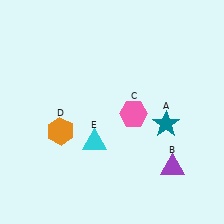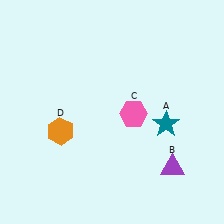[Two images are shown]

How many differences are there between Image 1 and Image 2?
There is 1 difference between the two images.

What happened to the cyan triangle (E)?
The cyan triangle (E) was removed in Image 2. It was in the bottom-left area of Image 1.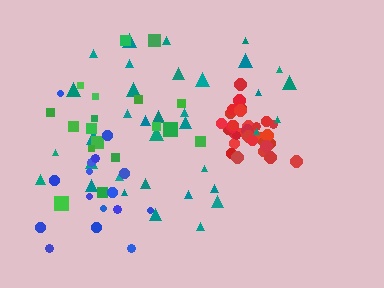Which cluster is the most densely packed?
Red.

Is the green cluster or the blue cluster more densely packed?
Blue.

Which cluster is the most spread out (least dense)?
Green.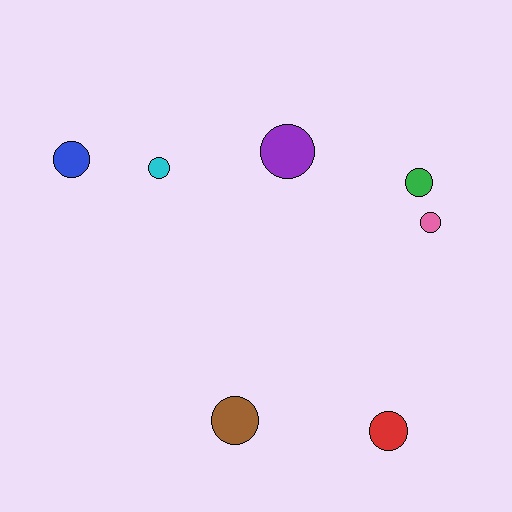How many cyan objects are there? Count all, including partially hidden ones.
There is 1 cyan object.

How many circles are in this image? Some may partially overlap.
There are 7 circles.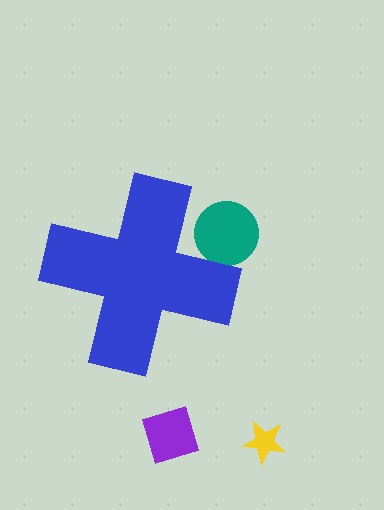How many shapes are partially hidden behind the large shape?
1 shape is partially hidden.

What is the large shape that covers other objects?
A blue cross.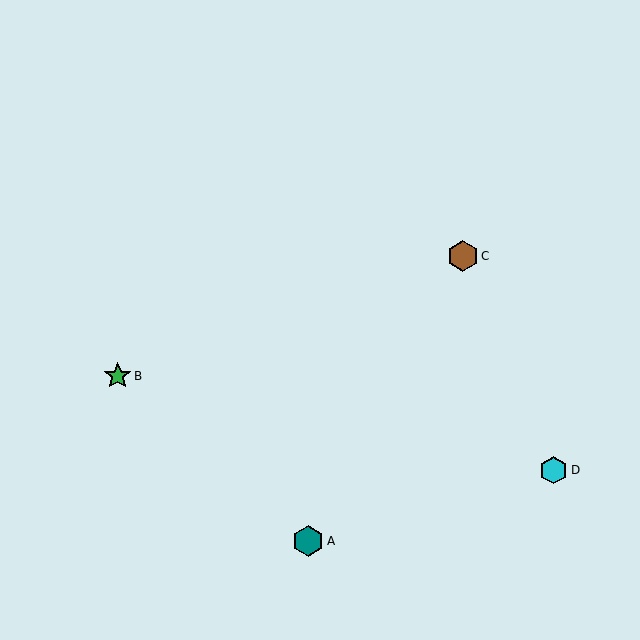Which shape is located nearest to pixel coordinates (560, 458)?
The cyan hexagon (labeled D) at (554, 470) is nearest to that location.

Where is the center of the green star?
The center of the green star is at (118, 376).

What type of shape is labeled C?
Shape C is a brown hexagon.